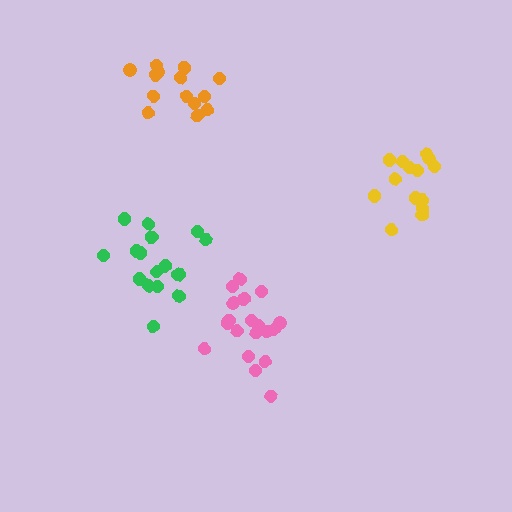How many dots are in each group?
Group 1: 20 dots, Group 2: 17 dots, Group 3: 14 dots, Group 4: 14 dots (65 total).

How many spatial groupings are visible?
There are 4 spatial groupings.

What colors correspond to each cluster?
The clusters are colored: pink, green, yellow, orange.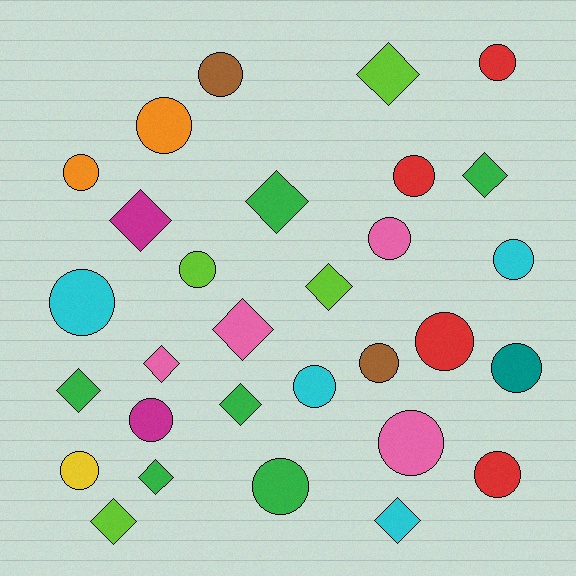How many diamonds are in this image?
There are 12 diamonds.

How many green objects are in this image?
There are 6 green objects.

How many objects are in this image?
There are 30 objects.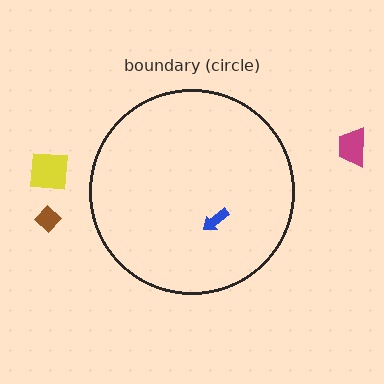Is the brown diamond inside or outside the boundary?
Outside.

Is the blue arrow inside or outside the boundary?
Inside.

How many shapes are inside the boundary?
1 inside, 3 outside.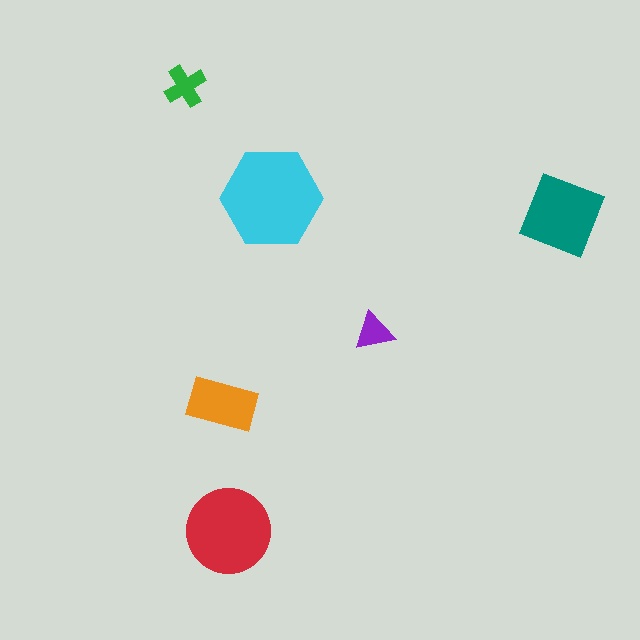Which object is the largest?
The cyan hexagon.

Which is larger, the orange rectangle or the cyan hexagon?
The cyan hexagon.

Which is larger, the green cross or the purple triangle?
The green cross.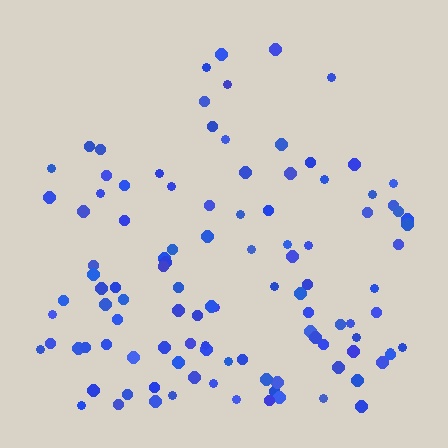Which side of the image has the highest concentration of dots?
The bottom.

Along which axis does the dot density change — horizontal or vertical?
Vertical.